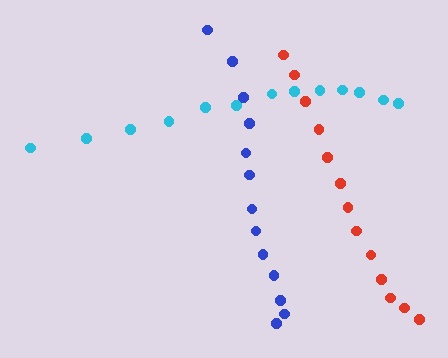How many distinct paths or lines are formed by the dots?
There are 3 distinct paths.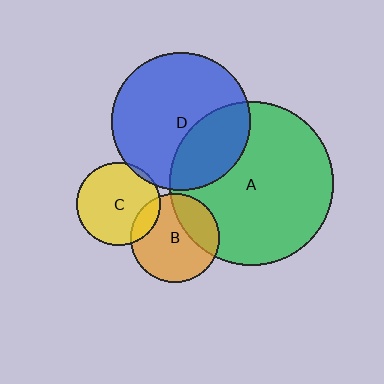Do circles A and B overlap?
Yes.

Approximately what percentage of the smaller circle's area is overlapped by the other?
Approximately 30%.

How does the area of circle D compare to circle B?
Approximately 2.4 times.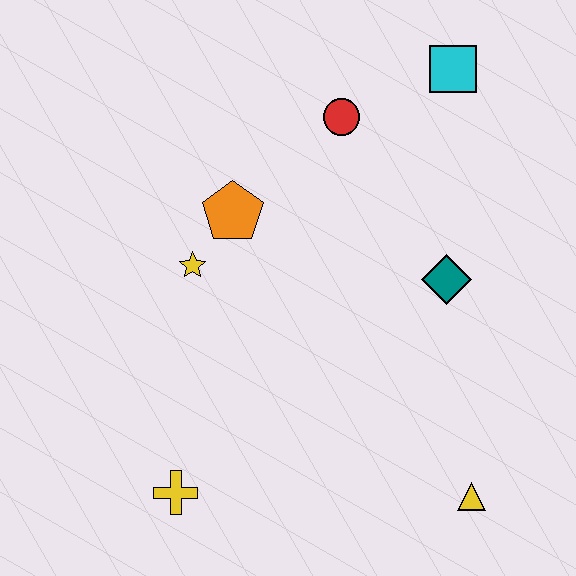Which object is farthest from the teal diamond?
The yellow cross is farthest from the teal diamond.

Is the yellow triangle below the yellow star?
Yes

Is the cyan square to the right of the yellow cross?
Yes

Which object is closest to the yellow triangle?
The teal diamond is closest to the yellow triangle.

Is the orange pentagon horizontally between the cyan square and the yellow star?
Yes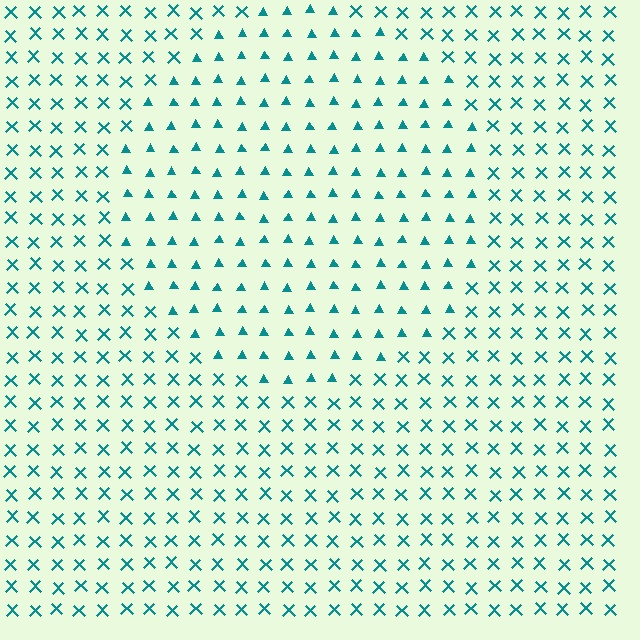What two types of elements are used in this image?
The image uses triangles inside the circle region and X marks outside it.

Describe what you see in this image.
The image is filled with small teal elements arranged in a uniform grid. A circle-shaped region contains triangles, while the surrounding area contains X marks. The boundary is defined purely by the change in element shape.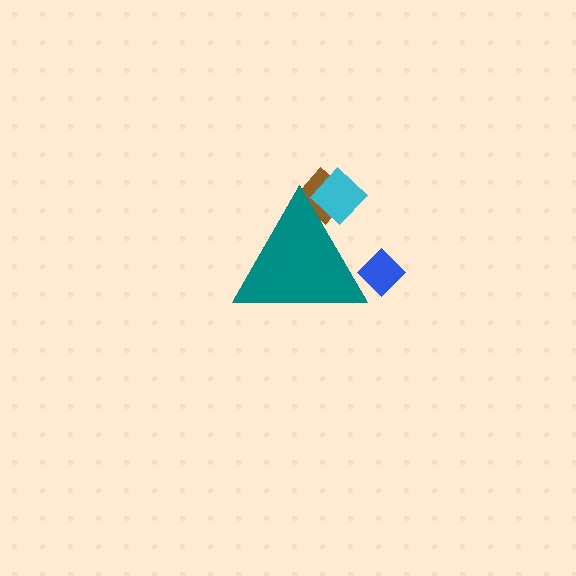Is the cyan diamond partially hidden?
Yes, the cyan diamond is partially hidden behind the teal triangle.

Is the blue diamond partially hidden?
Yes, the blue diamond is partially hidden behind the teal triangle.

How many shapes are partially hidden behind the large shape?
3 shapes are partially hidden.